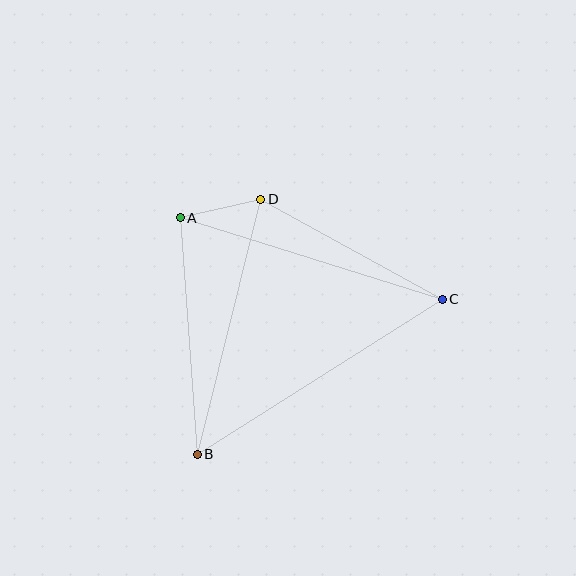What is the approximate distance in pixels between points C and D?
The distance between C and D is approximately 207 pixels.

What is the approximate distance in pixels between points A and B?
The distance between A and B is approximately 237 pixels.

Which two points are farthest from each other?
Points B and C are farthest from each other.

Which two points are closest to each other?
Points A and D are closest to each other.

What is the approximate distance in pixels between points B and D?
The distance between B and D is approximately 263 pixels.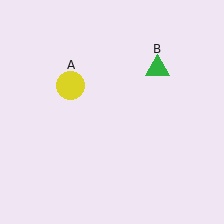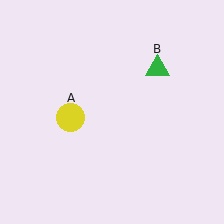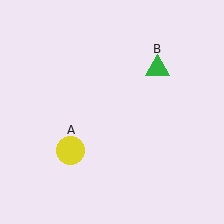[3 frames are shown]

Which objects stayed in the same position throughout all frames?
Green triangle (object B) remained stationary.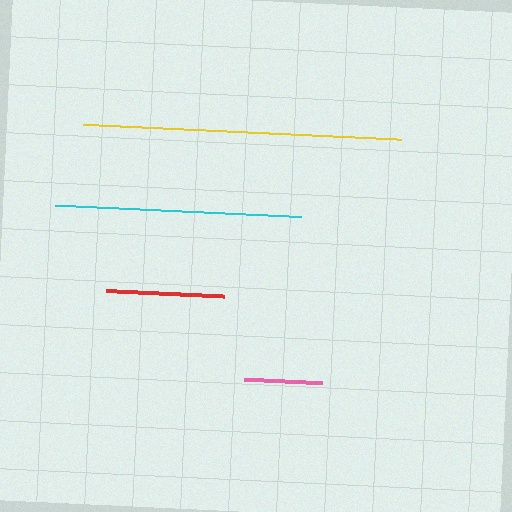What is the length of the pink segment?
The pink segment is approximately 78 pixels long.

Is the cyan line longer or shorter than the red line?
The cyan line is longer than the red line.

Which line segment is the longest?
The yellow line is the longest at approximately 318 pixels.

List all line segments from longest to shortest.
From longest to shortest: yellow, cyan, red, pink.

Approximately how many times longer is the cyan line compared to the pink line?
The cyan line is approximately 3.2 times the length of the pink line.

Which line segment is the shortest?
The pink line is the shortest at approximately 78 pixels.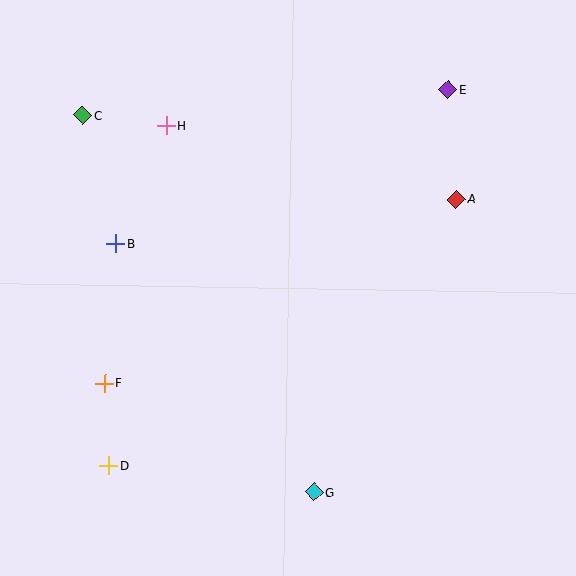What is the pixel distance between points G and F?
The distance between G and F is 236 pixels.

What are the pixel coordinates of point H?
Point H is at (166, 126).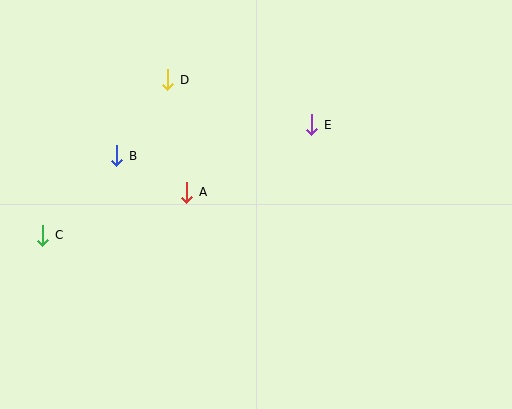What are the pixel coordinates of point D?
Point D is at (168, 80).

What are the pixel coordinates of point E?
Point E is at (312, 125).